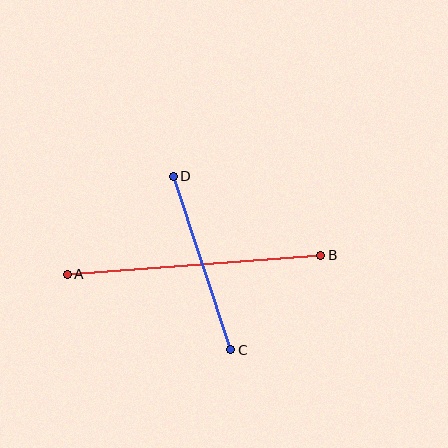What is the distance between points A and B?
The distance is approximately 254 pixels.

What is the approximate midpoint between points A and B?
The midpoint is at approximately (194, 265) pixels.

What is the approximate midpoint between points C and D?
The midpoint is at approximately (202, 263) pixels.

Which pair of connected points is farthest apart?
Points A and B are farthest apart.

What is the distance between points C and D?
The distance is approximately 183 pixels.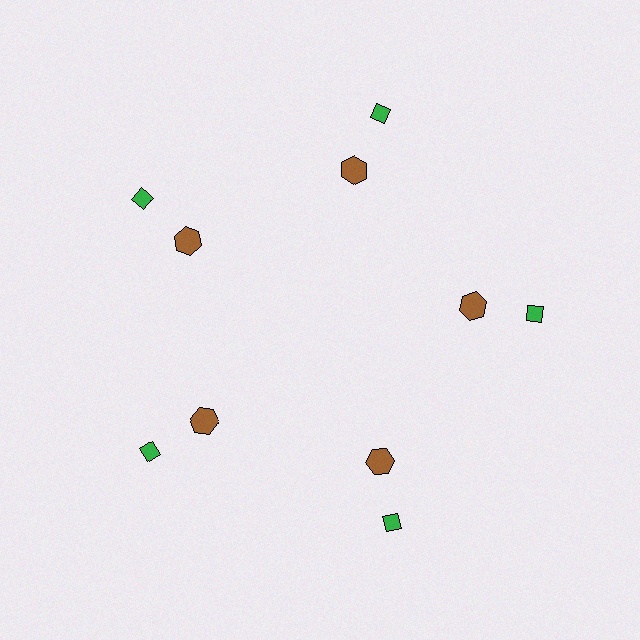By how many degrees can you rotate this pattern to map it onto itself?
The pattern maps onto itself every 72 degrees of rotation.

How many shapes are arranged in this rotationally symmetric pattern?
There are 10 shapes, arranged in 5 groups of 2.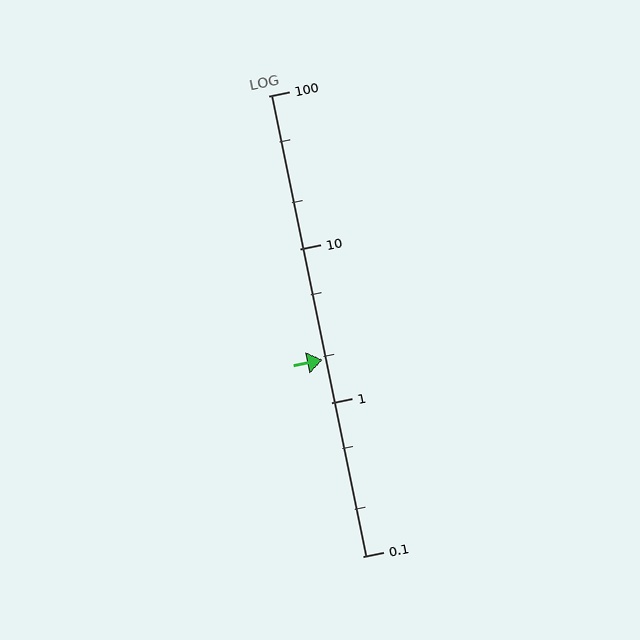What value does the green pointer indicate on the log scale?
The pointer indicates approximately 1.9.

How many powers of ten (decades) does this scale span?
The scale spans 3 decades, from 0.1 to 100.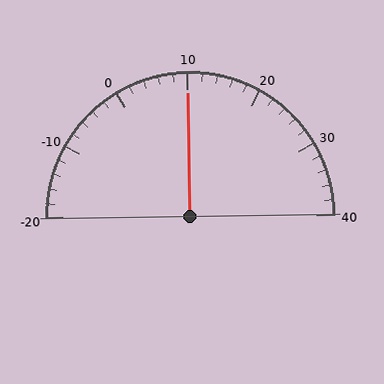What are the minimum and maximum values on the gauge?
The gauge ranges from -20 to 40.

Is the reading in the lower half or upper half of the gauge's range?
The reading is in the upper half of the range (-20 to 40).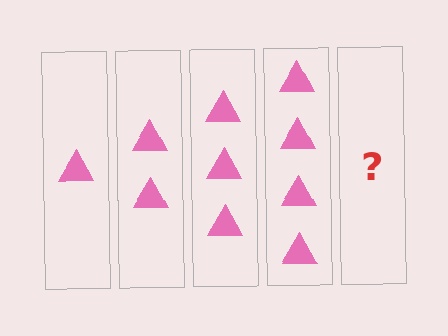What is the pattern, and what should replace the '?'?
The pattern is that each step adds one more triangle. The '?' should be 5 triangles.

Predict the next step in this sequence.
The next step is 5 triangles.